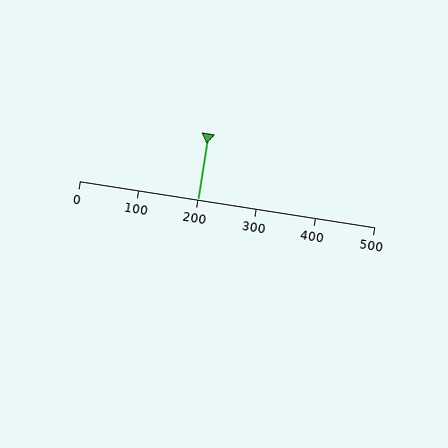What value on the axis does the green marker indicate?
The marker indicates approximately 200.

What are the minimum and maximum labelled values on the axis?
The axis runs from 0 to 500.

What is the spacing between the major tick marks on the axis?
The major ticks are spaced 100 apart.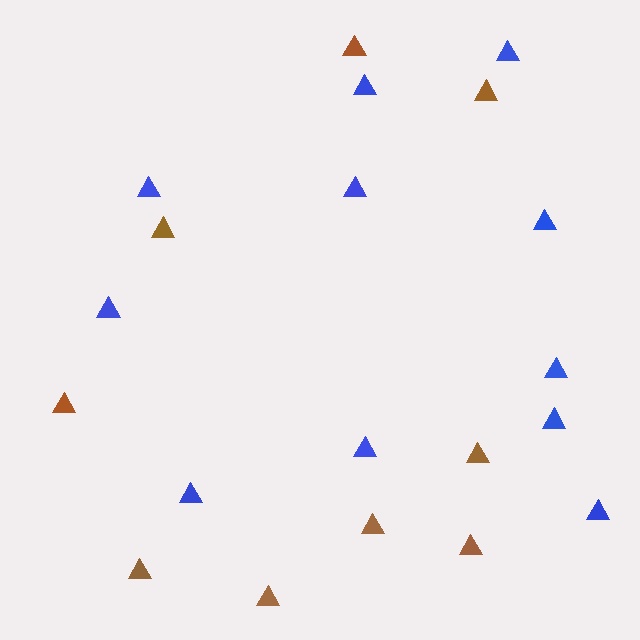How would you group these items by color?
There are 2 groups: one group of brown triangles (9) and one group of blue triangles (11).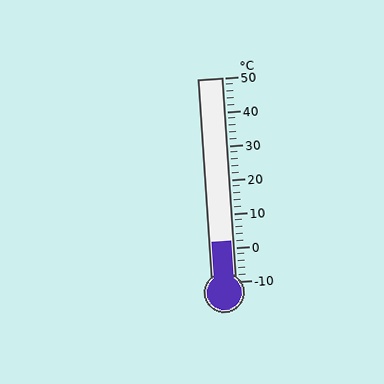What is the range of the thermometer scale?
The thermometer scale ranges from -10°C to 50°C.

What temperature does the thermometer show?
The thermometer shows approximately 2°C.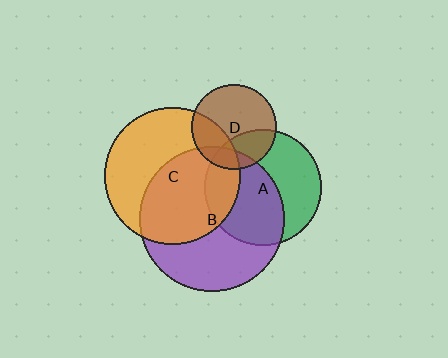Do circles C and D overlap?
Yes.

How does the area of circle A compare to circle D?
Approximately 1.9 times.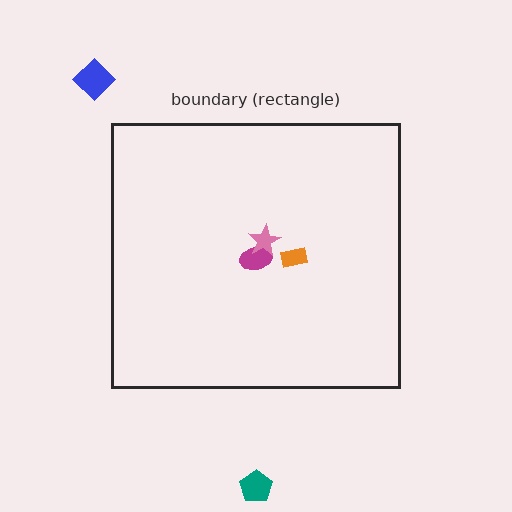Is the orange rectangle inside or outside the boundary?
Inside.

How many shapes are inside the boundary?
3 inside, 2 outside.